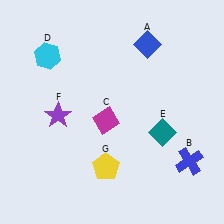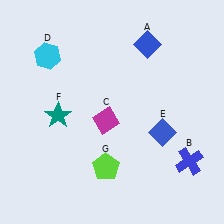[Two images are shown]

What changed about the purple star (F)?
In Image 1, F is purple. In Image 2, it changed to teal.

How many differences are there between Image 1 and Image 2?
There are 3 differences between the two images.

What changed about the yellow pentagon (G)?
In Image 1, G is yellow. In Image 2, it changed to lime.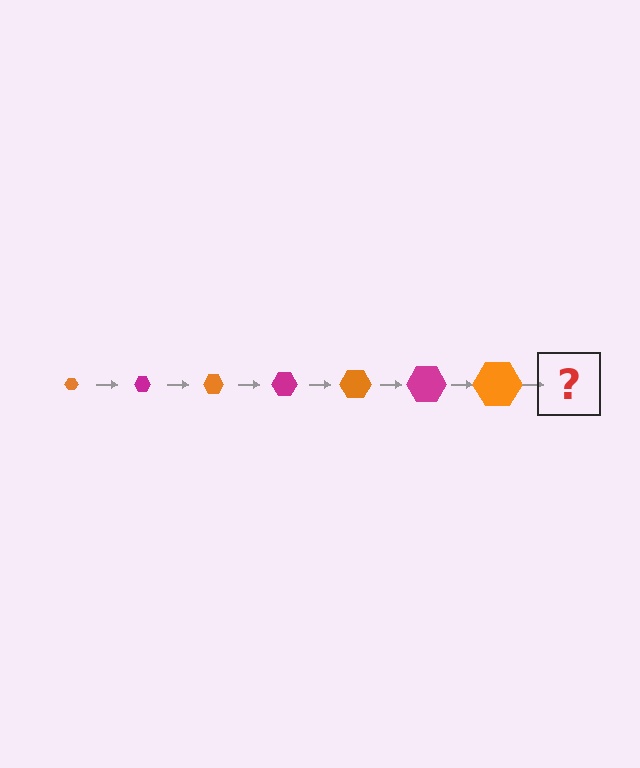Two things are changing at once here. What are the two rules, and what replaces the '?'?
The two rules are that the hexagon grows larger each step and the color cycles through orange and magenta. The '?' should be a magenta hexagon, larger than the previous one.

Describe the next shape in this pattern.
It should be a magenta hexagon, larger than the previous one.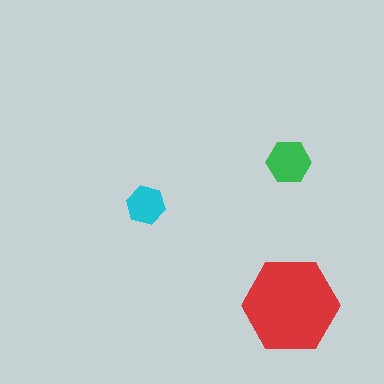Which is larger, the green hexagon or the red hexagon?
The red one.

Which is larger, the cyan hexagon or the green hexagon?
The green one.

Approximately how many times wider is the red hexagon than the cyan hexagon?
About 2.5 times wider.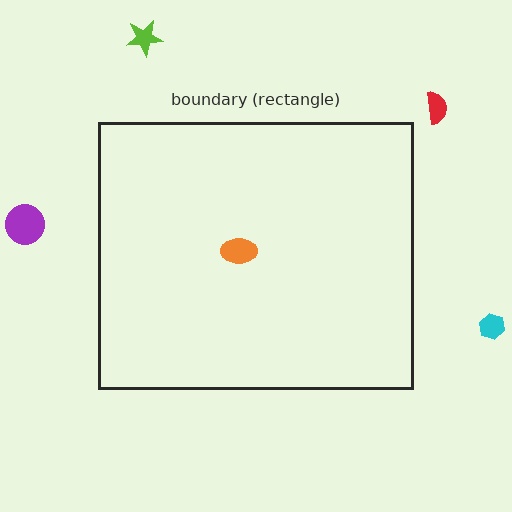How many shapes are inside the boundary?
1 inside, 4 outside.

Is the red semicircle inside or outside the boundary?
Outside.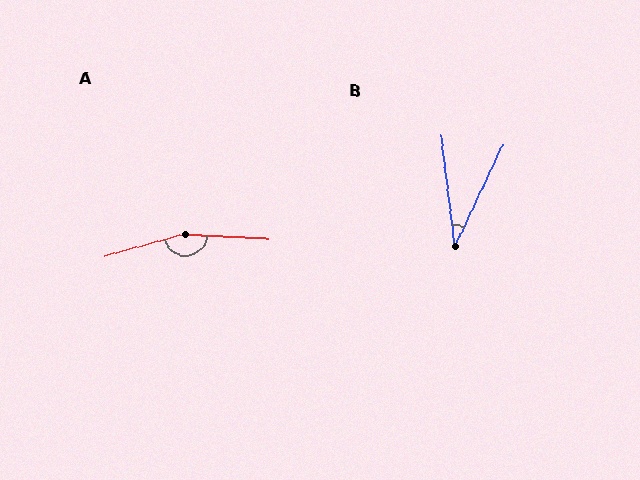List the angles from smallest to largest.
B (32°), A (161°).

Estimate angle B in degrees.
Approximately 32 degrees.